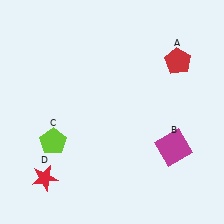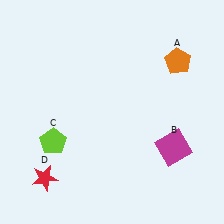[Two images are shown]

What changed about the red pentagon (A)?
In Image 1, A is red. In Image 2, it changed to orange.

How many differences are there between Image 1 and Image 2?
There is 1 difference between the two images.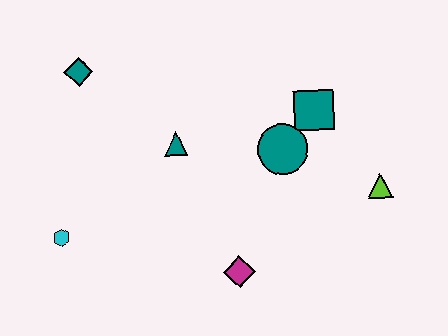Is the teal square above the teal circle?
Yes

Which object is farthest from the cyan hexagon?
The lime triangle is farthest from the cyan hexagon.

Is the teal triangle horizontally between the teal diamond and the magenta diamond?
Yes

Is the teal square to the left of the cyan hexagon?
No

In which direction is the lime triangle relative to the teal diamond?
The lime triangle is to the right of the teal diamond.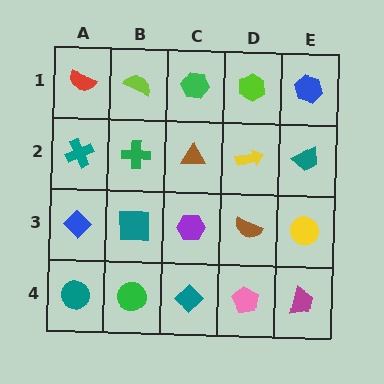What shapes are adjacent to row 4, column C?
A purple hexagon (row 3, column C), a green circle (row 4, column B), a pink pentagon (row 4, column D).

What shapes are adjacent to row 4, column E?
A yellow circle (row 3, column E), a pink pentagon (row 4, column D).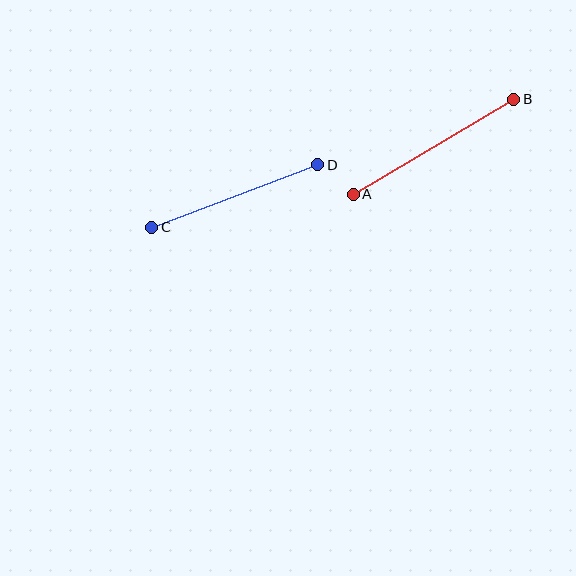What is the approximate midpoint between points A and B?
The midpoint is at approximately (434, 147) pixels.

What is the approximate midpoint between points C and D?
The midpoint is at approximately (235, 196) pixels.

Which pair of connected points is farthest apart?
Points A and B are farthest apart.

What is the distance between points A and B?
The distance is approximately 187 pixels.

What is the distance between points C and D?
The distance is approximately 177 pixels.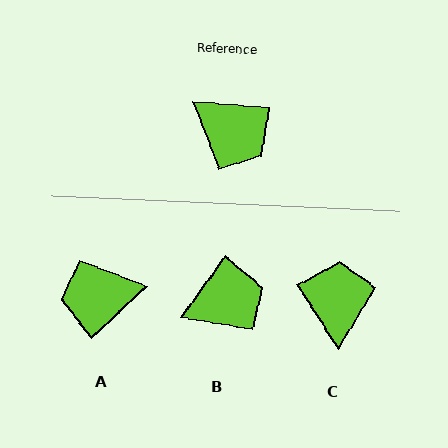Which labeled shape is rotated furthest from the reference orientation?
A, about 132 degrees away.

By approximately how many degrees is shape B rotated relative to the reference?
Approximately 59 degrees counter-clockwise.